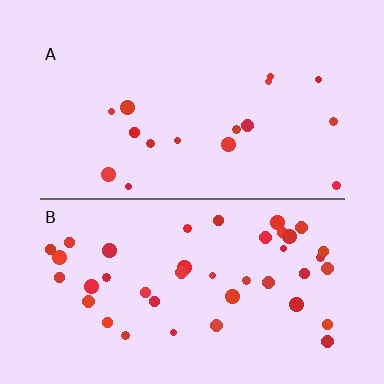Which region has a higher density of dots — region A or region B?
B (the bottom).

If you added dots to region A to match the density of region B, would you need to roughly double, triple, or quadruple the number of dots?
Approximately triple.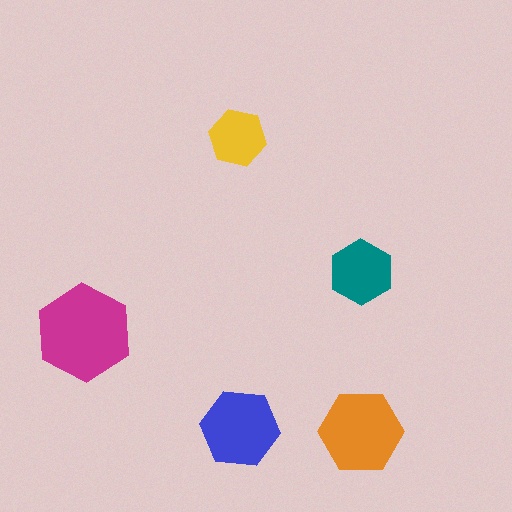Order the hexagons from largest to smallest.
the magenta one, the orange one, the blue one, the teal one, the yellow one.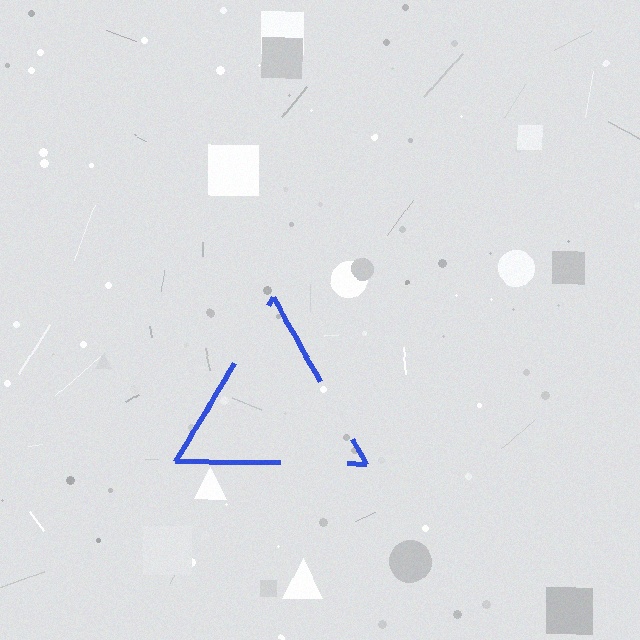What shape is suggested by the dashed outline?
The dashed outline suggests a triangle.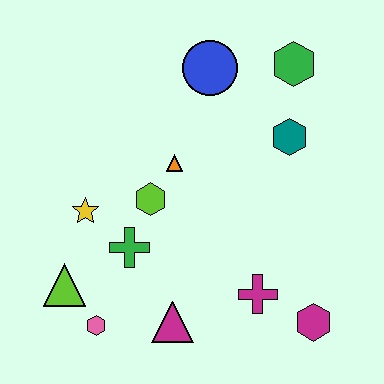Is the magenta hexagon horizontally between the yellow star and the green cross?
No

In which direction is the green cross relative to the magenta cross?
The green cross is to the left of the magenta cross.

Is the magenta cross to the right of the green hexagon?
No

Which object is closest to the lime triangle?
The pink hexagon is closest to the lime triangle.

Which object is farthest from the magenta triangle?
The green hexagon is farthest from the magenta triangle.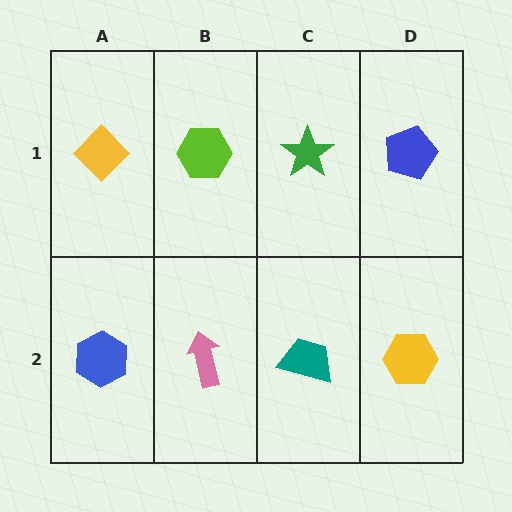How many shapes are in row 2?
4 shapes.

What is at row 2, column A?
A blue hexagon.